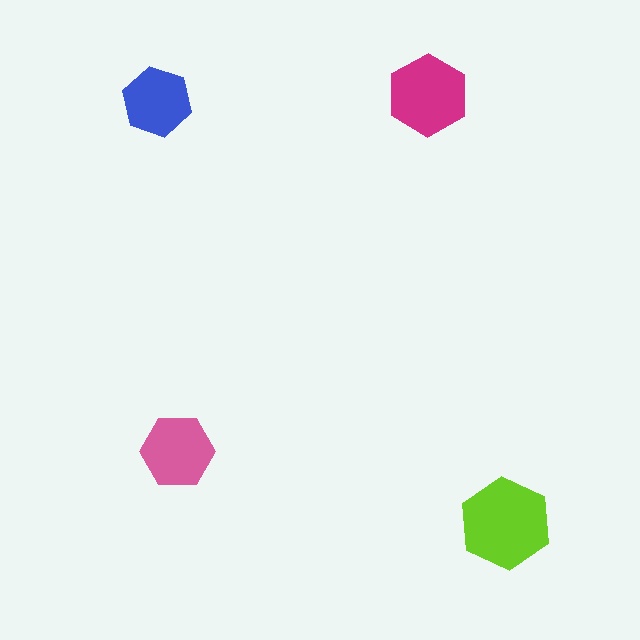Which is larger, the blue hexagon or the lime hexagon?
The lime one.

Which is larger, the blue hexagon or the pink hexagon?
The pink one.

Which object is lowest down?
The lime hexagon is bottommost.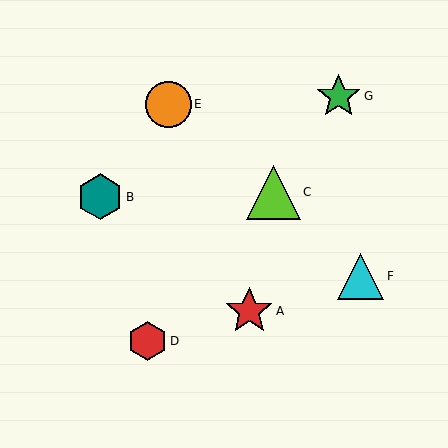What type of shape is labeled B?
Shape B is a teal hexagon.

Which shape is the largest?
The lime triangle (labeled C) is the largest.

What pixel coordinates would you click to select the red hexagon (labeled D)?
Click at (147, 341) to select the red hexagon D.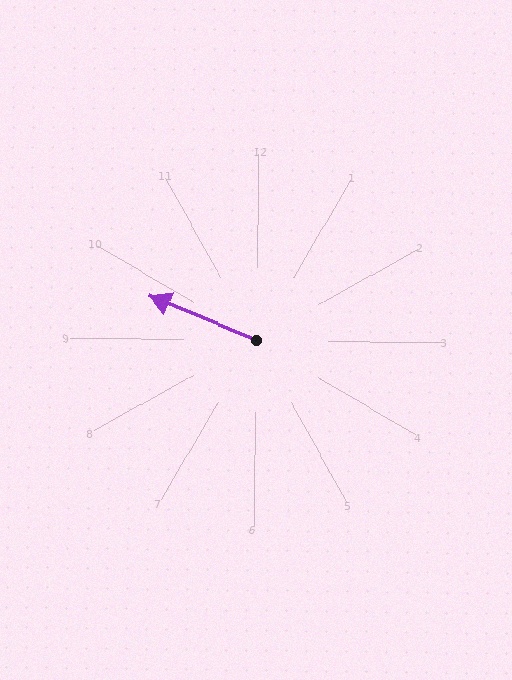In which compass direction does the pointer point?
West.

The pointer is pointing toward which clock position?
Roughly 10 o'clock.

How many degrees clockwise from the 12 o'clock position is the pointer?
Approximately 292 degrees.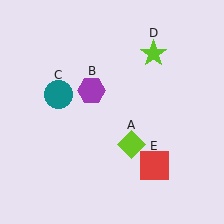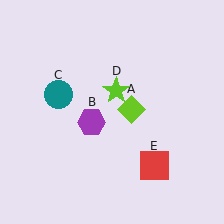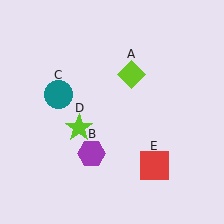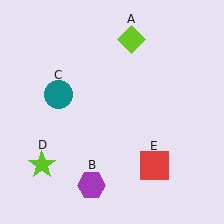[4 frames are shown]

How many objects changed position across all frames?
3 objects changed position: lime diamond (object A), purple hexagon (object B), lime star (object D).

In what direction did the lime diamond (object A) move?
The lime diamond (object A) moved up.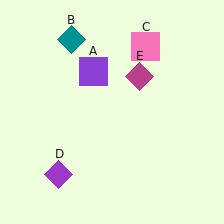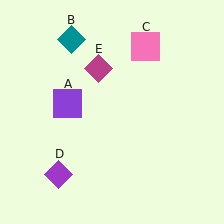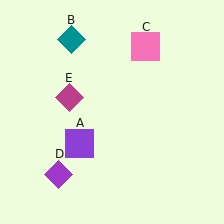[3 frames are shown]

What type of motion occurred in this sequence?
The purple square (object A), magenta diamond (object E) rotated counterclockwise around the center of the scene.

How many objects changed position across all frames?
2 objects changed position: purple square (object A), magenta diamond (object E).